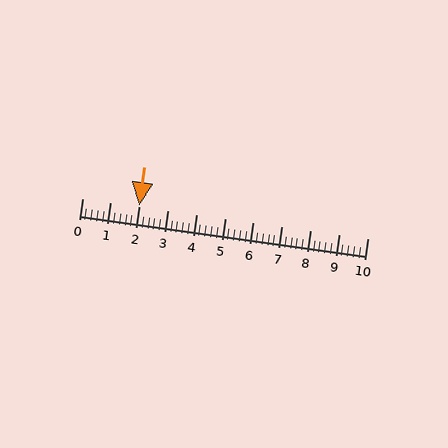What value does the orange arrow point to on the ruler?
The orange arrow points to approximately 2.0.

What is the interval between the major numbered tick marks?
The major tick marks are spaced 1 units apart.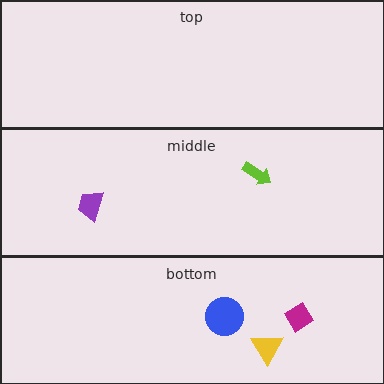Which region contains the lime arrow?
The middle region.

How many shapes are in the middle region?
2.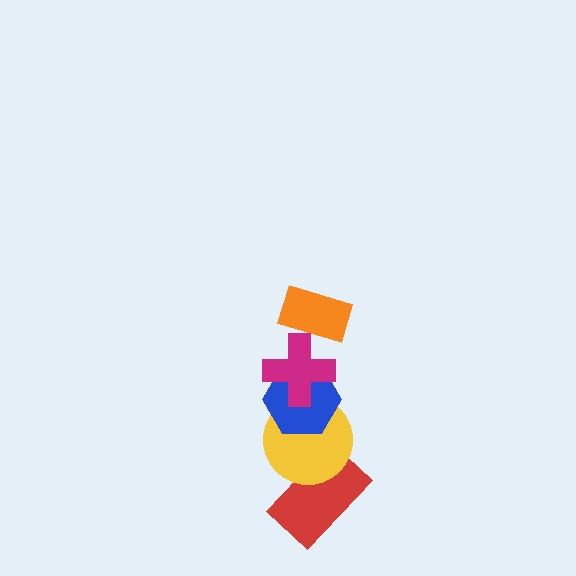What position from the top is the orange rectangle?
The orange rectangle is 1st from the top.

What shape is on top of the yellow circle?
The blue hexagon is on top of the yellow circle.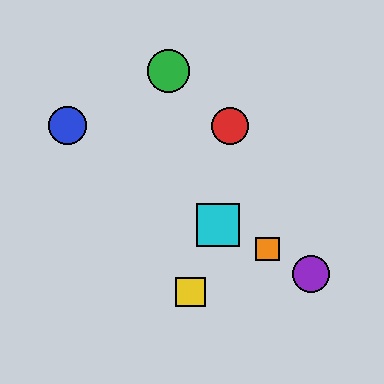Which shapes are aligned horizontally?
The red circle, the blue circle are aligned horizontally.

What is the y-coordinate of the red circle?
The red circle is at y≈126.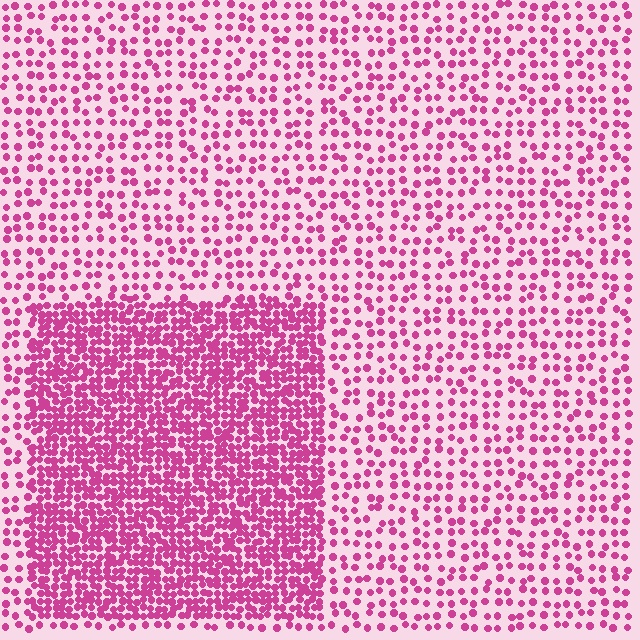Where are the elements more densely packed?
The elements are more densely packed inside the rectangle boundary.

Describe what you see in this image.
The image contains small magenta elements arranged at two different densities. A rectangle-shaped region is visible where the elements are more densely packed than the surrounding area.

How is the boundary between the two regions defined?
The boundary is defined by a change in element density (approximately 2.5x ratio). All elements are the same color, size, and shape.